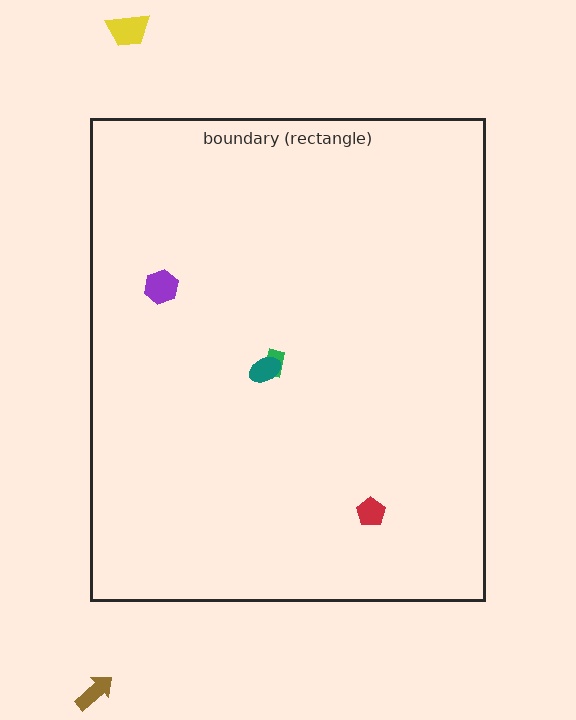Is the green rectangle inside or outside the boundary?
Inside.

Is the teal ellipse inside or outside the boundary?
Inside.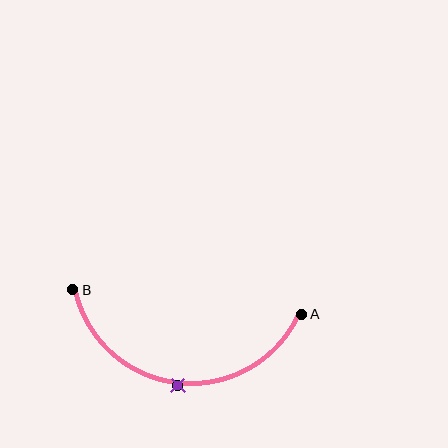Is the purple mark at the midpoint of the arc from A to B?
Yes. The purple mark lies on the arc at equal arc-length from both A and B — it is the arc midpoint.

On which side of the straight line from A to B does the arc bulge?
The arc bulges below the straight line connecting A and B.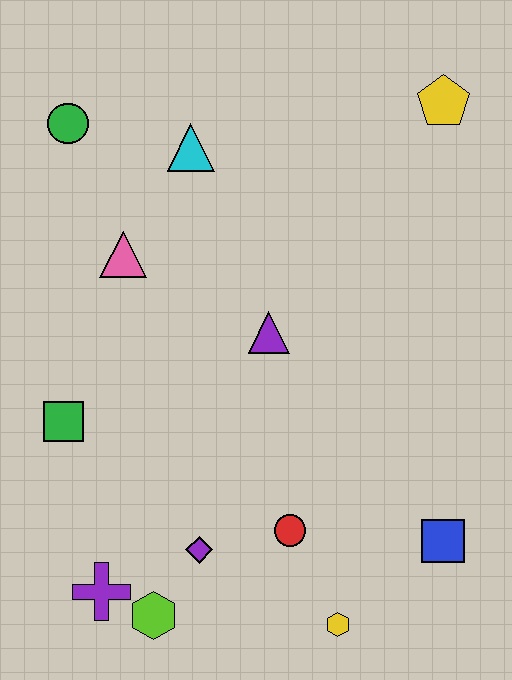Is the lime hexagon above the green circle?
No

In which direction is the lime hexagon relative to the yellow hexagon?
The lime hexagon is to the left of the yellow hexagon.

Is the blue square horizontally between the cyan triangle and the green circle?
No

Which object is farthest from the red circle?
The green circle is farthest from the red circle.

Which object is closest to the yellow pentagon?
The cyan triangle is closest to the yellow pentagon.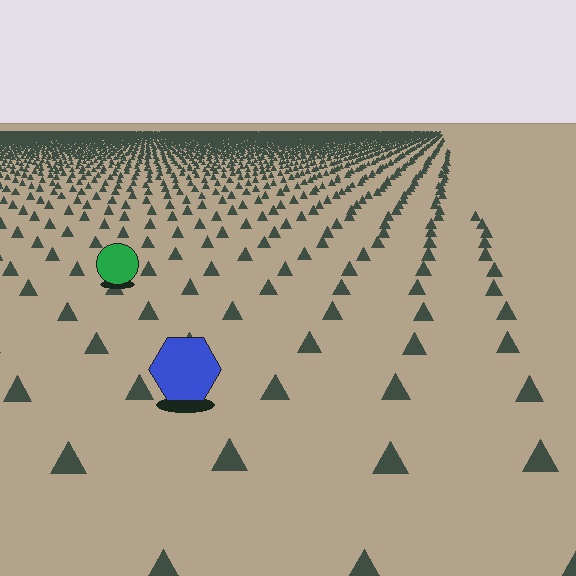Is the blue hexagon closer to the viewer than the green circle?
Yes. The blue hexagon is closer — you can tell from the texture gradient: the ground texture is coarser near it.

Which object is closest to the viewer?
The blue hexagon is closest. The texture marks near it are larger and more spread out.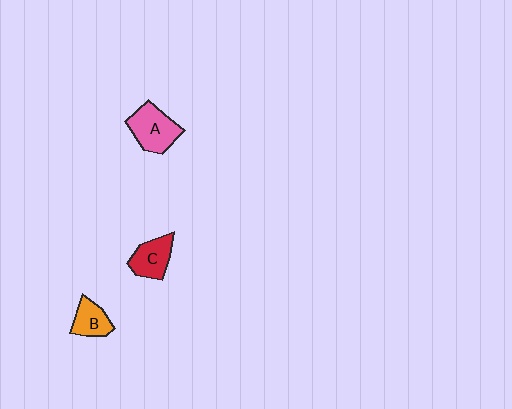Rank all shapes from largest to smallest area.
From largest to smallest: A (pink), C (red), B (orange).